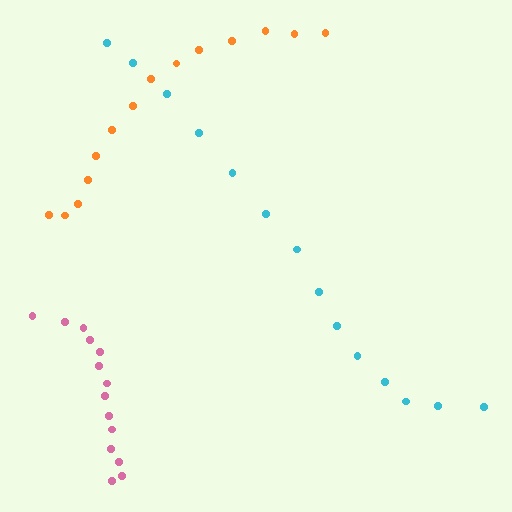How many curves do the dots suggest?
There are 3 distinct paths.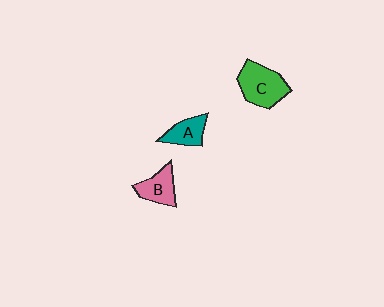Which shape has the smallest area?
Shape A (teal).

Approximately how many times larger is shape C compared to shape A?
Approximately 1.7 times.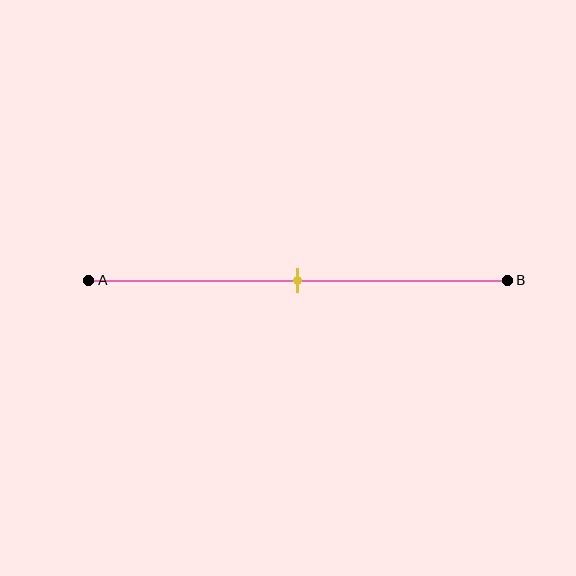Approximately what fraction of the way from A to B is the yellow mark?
The yellow mark is approximately 50% of the way from A to B.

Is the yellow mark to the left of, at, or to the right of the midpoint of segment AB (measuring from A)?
The yellow mark is approximately at the midpoint of segment AB.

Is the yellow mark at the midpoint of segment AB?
Yes, the mark is approximately at the midpoint.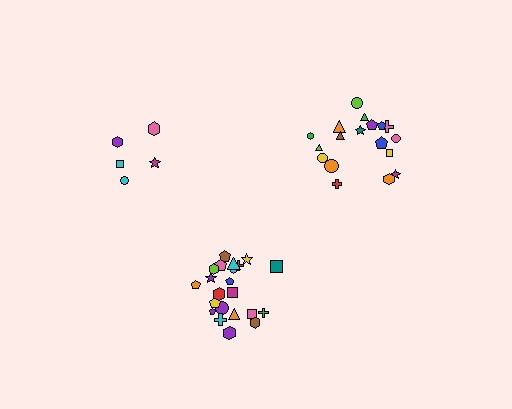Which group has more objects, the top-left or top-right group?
The top-right group.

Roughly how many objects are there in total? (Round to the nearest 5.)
Roughly 45 objects in total.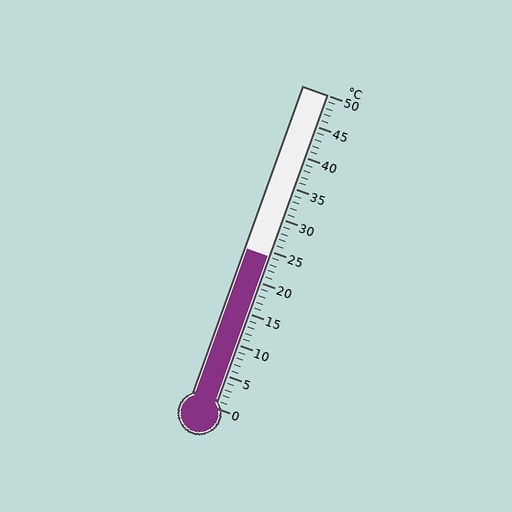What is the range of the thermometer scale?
The thermometer scale ranges from 0°C to 50°C.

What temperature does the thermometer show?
The thermometer shows approximately 24°C.